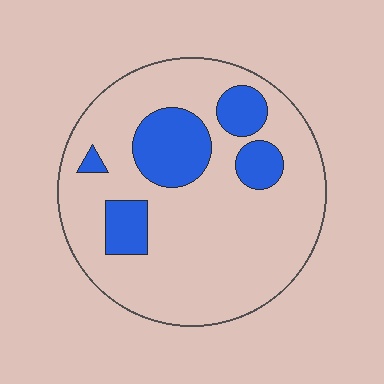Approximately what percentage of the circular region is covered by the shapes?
Approximately 20%.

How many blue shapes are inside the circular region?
5.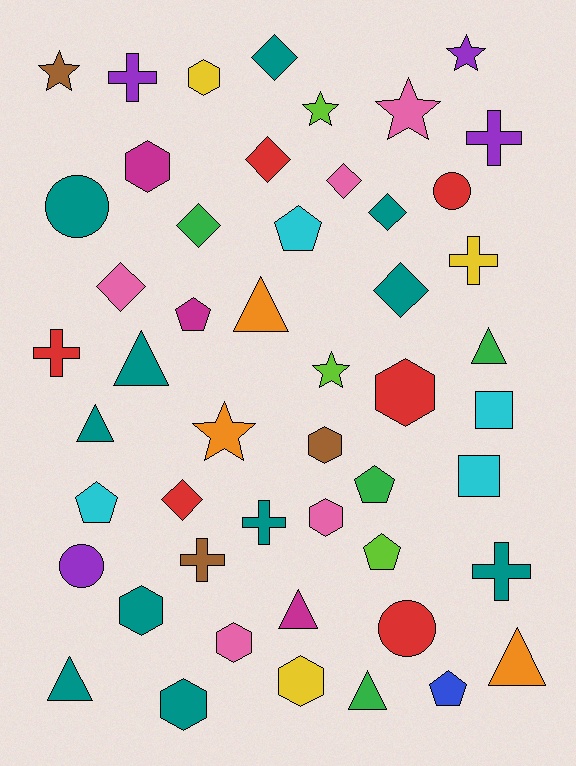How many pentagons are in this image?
There are 6 pentagons.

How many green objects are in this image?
There are 4 green objects.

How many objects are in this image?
There are 50 objects.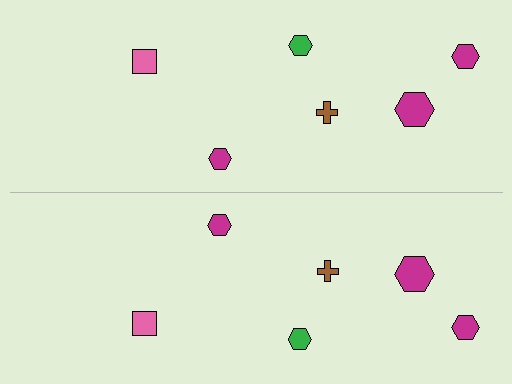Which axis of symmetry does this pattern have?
The pattern has a horizontal axis of symmetry running through the center of the image.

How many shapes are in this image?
There are 12 shapes in this image.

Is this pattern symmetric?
Yes, this pattern has bilateral (reflection) symmetry.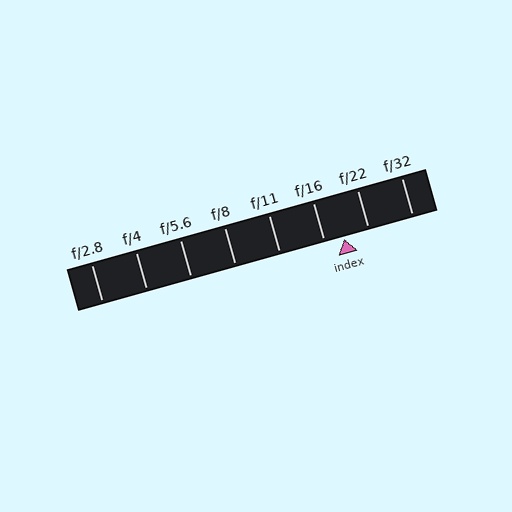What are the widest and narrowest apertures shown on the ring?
The widest aperture shown is f/2.8 and the narrowest is f/32.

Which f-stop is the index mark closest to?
The index mark is closest to f/16.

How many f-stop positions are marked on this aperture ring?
There are 8 f-stop positions marked.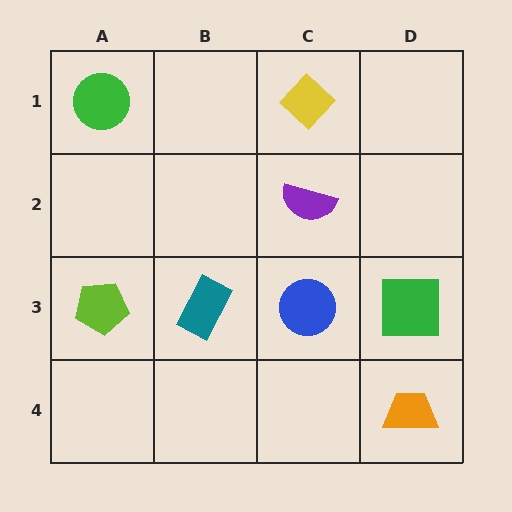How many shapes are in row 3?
4 shapes.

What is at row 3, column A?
A lime pentagon.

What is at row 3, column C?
A blue circle.